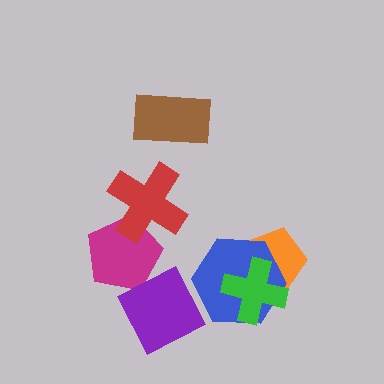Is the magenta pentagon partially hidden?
Yes, it is partially covered by another shape.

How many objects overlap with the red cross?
1 object overlaps with the red cross.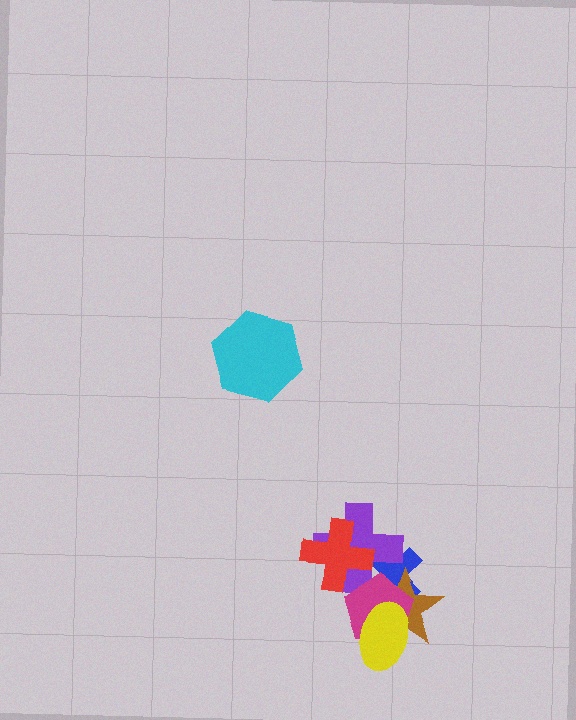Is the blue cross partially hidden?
Yes, it is partially covered by another shape.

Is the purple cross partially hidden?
Yes, it is partially covered by another shape.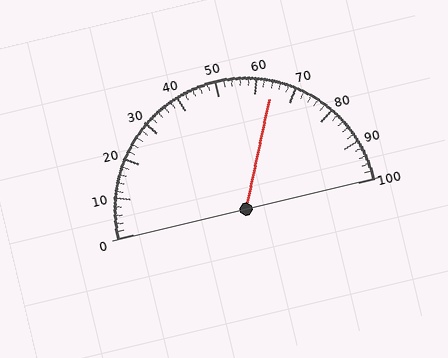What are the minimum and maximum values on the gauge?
The gauge ranges from 0 to 100.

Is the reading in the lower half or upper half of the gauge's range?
The reading is in the upper half of the range (0 to 100).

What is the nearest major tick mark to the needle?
The nearest major tick mark is 60.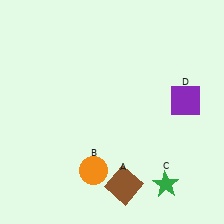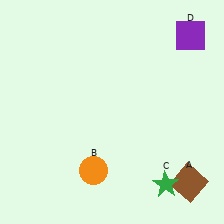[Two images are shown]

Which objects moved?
The objects that moved are: the brown square (A), the purple square (D).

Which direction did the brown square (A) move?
The brown square (A) moved right.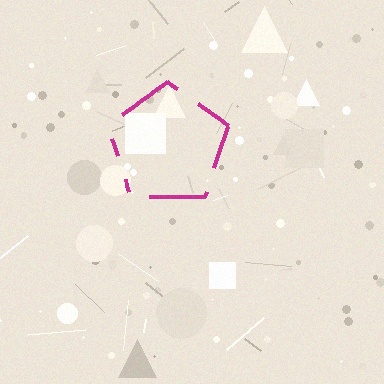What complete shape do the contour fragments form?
The contour fragments form a pentagon.